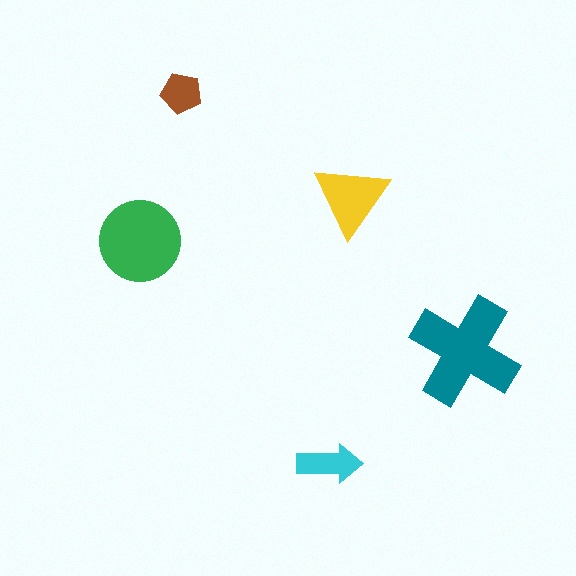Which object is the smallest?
The brown pentagon.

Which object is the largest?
The teal cross.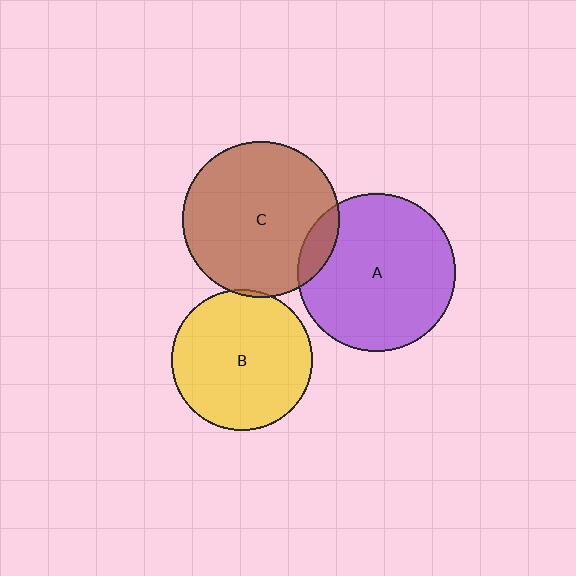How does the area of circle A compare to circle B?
Approximately 1.3 times.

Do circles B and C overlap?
Yes.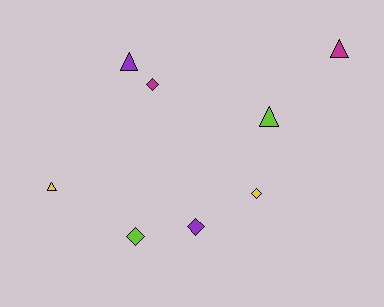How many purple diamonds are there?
There is 1 purple diamond.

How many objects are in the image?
There are 8 objects.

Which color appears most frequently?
Yellow, with 2 objects.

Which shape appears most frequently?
Triangle, with 4 objects.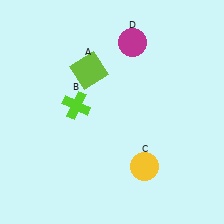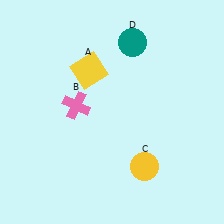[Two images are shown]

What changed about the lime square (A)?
In Image 1, A is lime. In Image 2, it changed to yellow.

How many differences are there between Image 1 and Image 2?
There are 3 differences between the two images.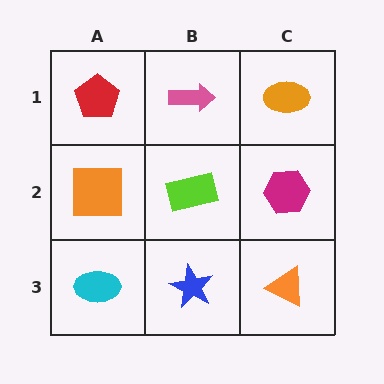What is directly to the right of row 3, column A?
A blue star.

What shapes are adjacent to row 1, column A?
An orange square (row 2, column A), a pink arrow (row 1, column B).